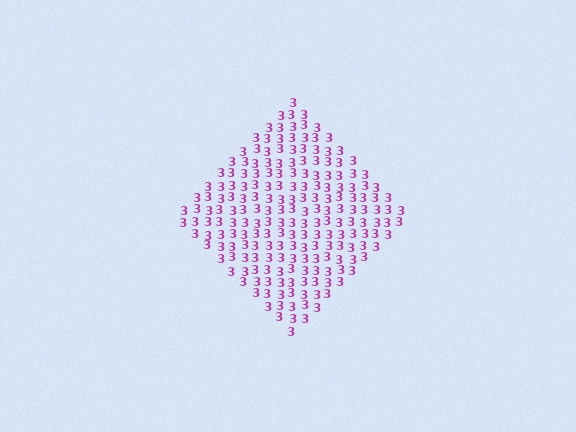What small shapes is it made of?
It is made of small digit 3's.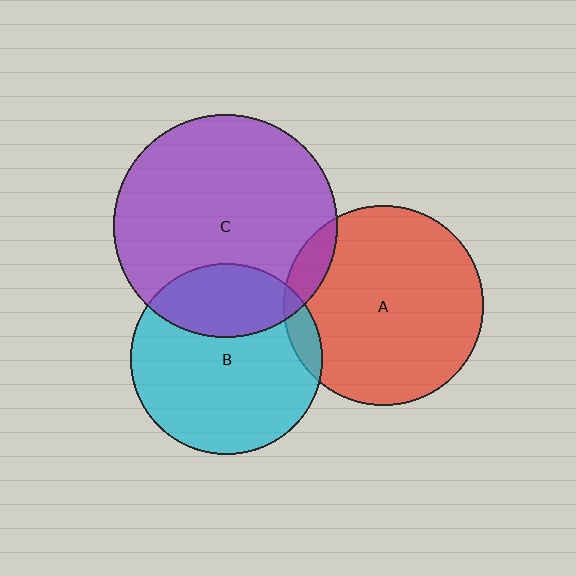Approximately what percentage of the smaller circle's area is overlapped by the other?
Approximately 30%.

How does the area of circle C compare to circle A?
Approximately 1.3 times.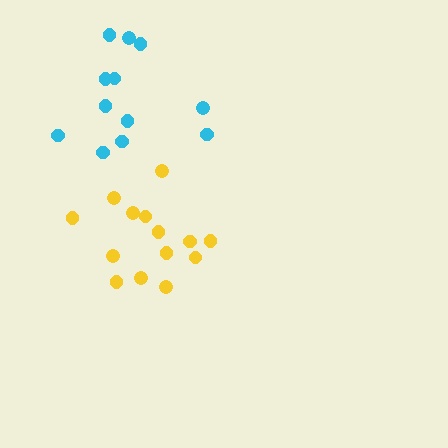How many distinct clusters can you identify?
There are 2 distinct clusters.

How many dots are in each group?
Group 1: 14 dots, Group 2: 12 dots (26 total).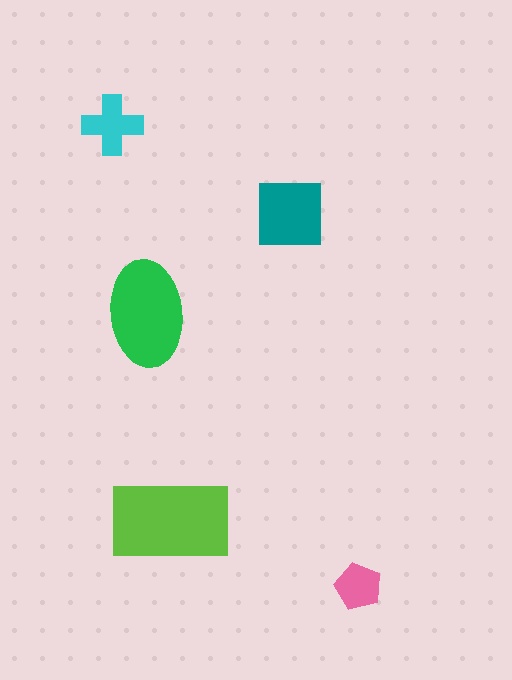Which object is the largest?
The lime rectangle.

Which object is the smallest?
The pink pentagon.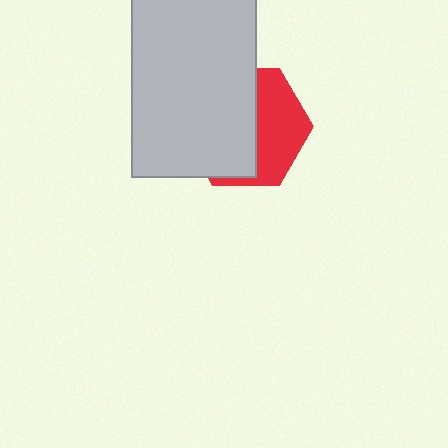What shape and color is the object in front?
The object in front is a light gray rectangle.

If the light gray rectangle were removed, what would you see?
You would see the complete red hexagon.